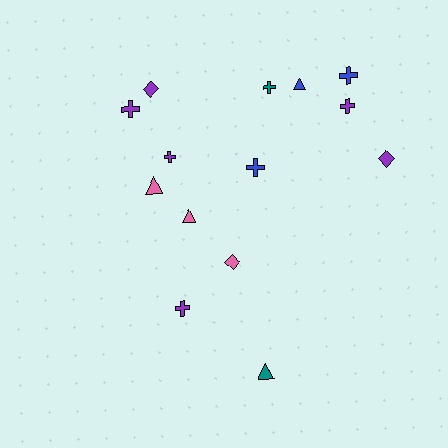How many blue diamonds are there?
There are no blue diamonds.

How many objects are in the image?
There are 14 objects.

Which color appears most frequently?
Purple, with 6 objects.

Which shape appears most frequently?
Cross, with 7 objects.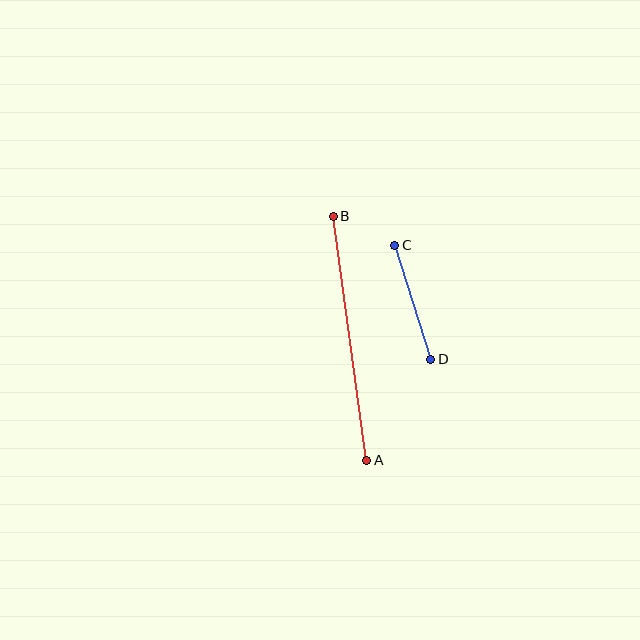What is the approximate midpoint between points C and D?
The midpoint is at approximately (413, 302) pixels.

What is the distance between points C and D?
The distance is approximately 119 pixels.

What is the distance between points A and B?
The distance is approximately 246 pixels.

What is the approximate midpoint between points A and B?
The midpoint is at approximately (350, 338) pixels.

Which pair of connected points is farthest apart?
Points A and B are farthest apart.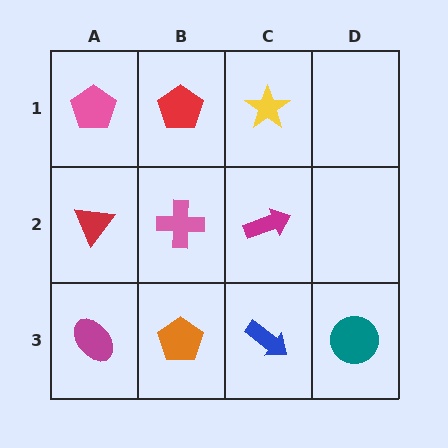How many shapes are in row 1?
3 shapes.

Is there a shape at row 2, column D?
No, that cell is empty.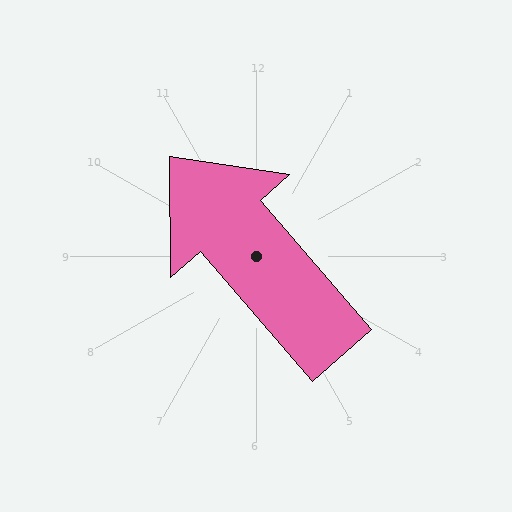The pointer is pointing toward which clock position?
Roughly 11 o'clock.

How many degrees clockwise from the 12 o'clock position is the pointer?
Approximately 319 degrees.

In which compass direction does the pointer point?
Northwest.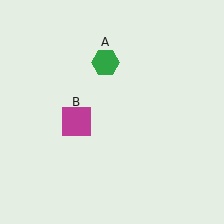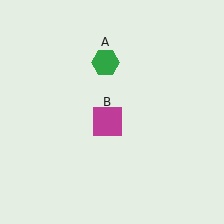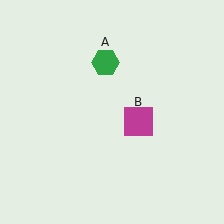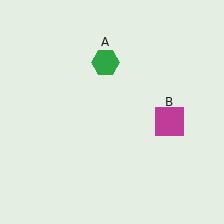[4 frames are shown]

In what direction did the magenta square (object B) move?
The magenta square (object B) moved right.